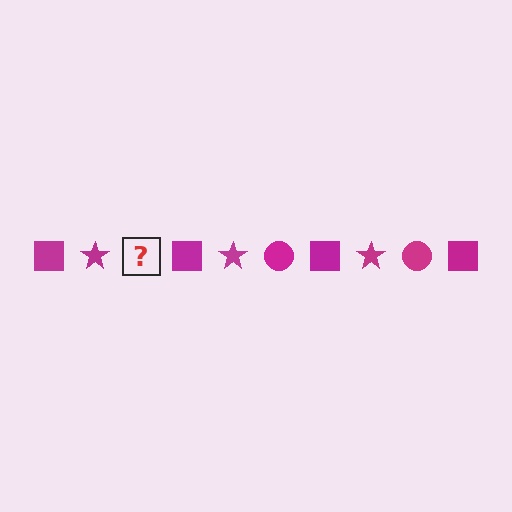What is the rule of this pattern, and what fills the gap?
The rule is that the pattern cycles through square, star, circle shapes in magenta. The gap should be filled with a magenta circle.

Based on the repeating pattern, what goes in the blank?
The blank should be a magenta circle.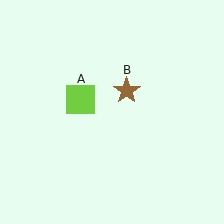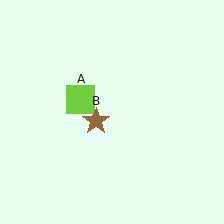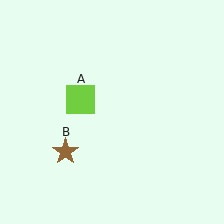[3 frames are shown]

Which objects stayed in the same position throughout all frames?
Lime square (object A) remained stationary.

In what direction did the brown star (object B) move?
The brown star (object B) moved down and to the left.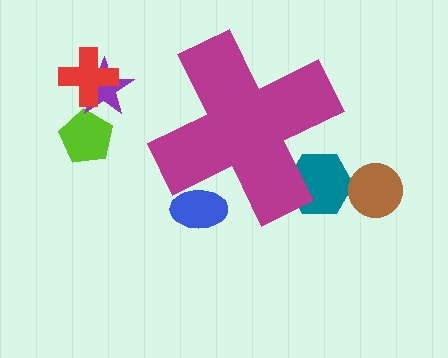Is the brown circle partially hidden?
No, the brown circle is fully visible.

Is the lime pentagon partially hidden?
No, the lime pentagon is fully visible.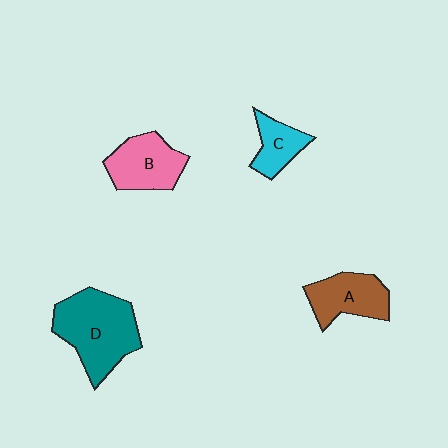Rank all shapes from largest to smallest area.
From largest to smallest: D (teal), B (pink), A (brown), C (cyan).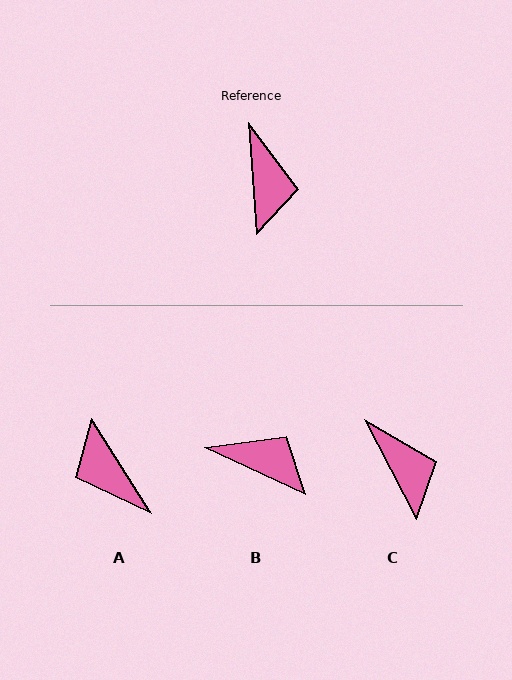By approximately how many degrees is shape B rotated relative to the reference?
Approximately 61 degrees counter-clockwise.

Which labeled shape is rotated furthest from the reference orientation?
A, about 152 degrees away.